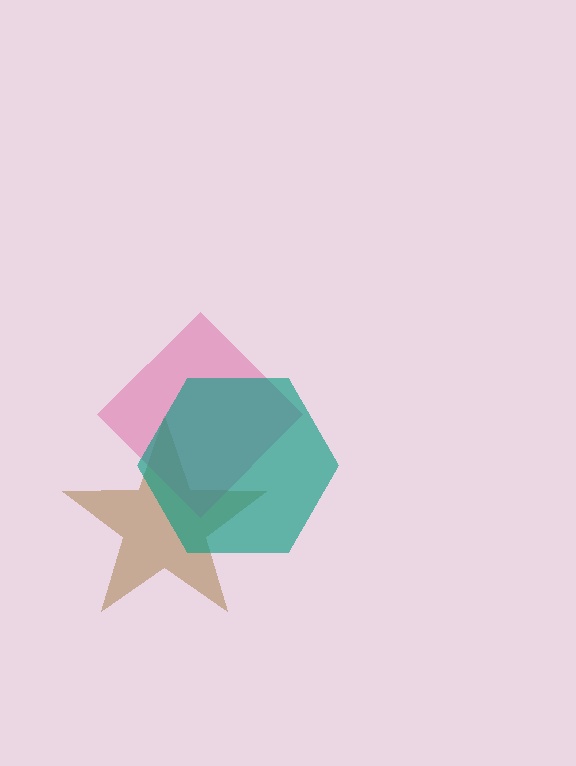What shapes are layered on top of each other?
The layered shapes are: a brown star, a pink diamond, a teal hexagon.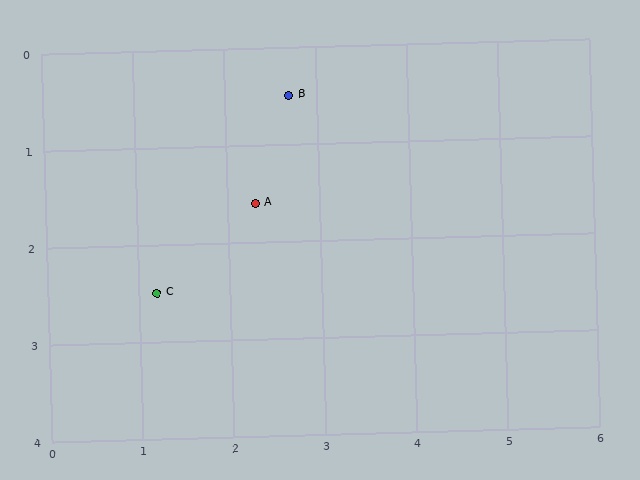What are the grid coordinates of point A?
Point A is at approximately (2.3, 1.6).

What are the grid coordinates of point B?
Point B is at approximately (2.7, 0.5).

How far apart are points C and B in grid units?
Points C and B are about 2.5 grid units apart.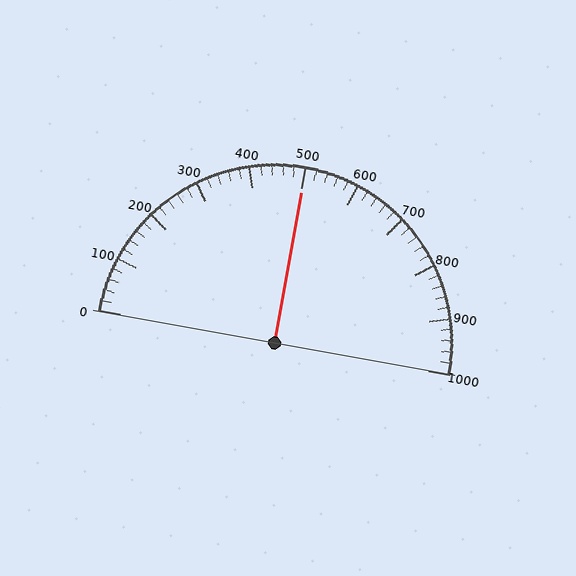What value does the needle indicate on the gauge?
The needle indicates approximately 500.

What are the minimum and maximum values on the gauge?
The gauge ranges from 0 to 1000.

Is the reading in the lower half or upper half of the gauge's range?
The reading is in the upper half of the range (0 to 1000).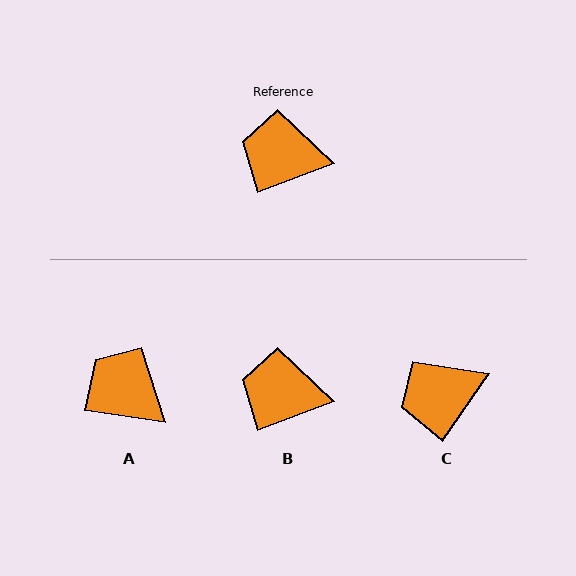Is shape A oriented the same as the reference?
No, it is off by about 29 degrees.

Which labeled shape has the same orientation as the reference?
B.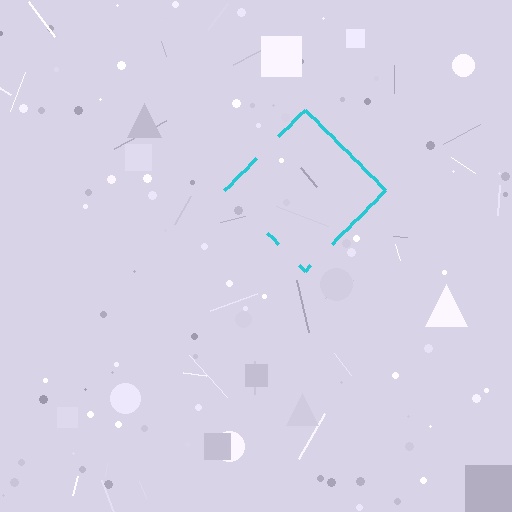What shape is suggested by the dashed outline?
The dashed outline suggests a diamond.